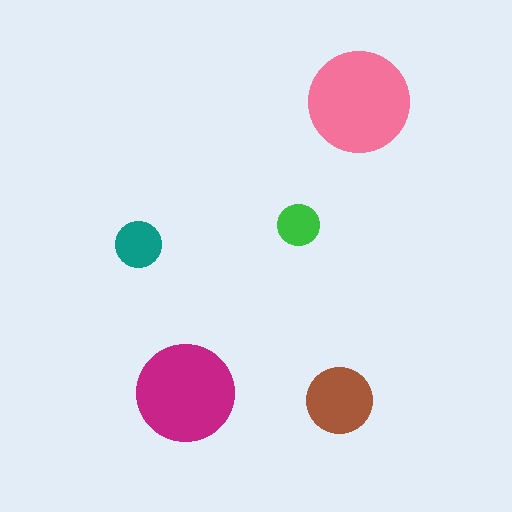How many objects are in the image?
There are 5 objects in the image.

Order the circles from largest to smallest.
the pink one, the magenta one, the brown one, the teal one, the green one.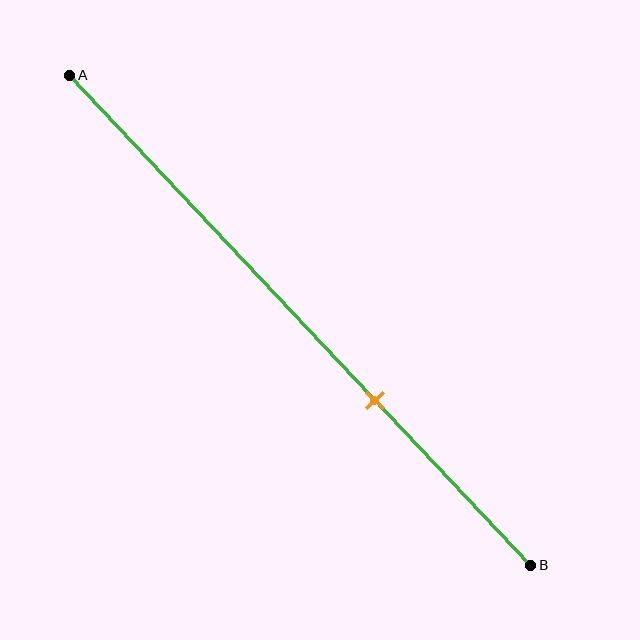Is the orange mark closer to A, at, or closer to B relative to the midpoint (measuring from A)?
The orange mark is closer to point B than the midpoint of segment AB.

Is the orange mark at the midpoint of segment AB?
No, the mark is at about 65% from A, not at the 50% midpoint.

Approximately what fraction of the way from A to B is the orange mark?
The orange mark is approximately 65% of the way from A to B.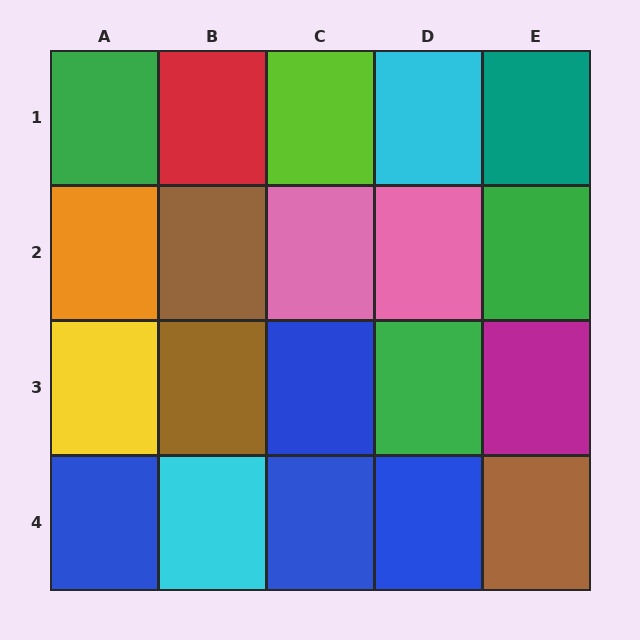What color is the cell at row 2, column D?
Pink.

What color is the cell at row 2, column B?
Brown.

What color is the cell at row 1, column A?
Green.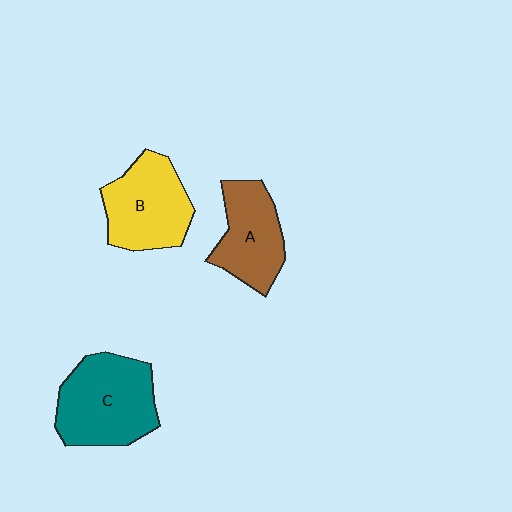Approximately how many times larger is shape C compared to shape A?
Approximately 1.3 times.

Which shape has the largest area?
Shape C (teal).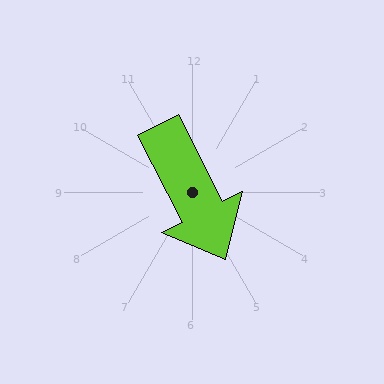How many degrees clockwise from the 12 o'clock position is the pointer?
Approximately 153 degrees.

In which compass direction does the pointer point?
Southeast.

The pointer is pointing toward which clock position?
Roughly 5 o'clock.